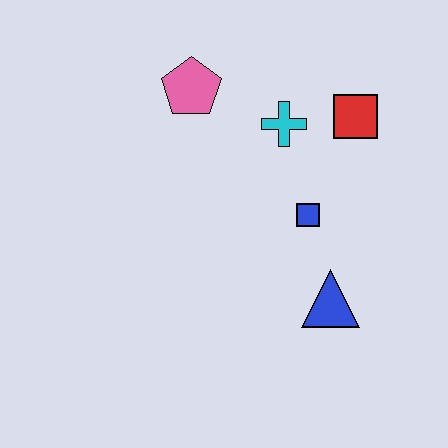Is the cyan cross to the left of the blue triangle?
Yes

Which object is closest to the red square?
The cyan cross is closest to the red square.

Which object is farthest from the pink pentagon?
The blue triangle is farthest from the pink pentagon.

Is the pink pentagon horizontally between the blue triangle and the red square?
No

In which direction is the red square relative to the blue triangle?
The red square is above the blue triangle.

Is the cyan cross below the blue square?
No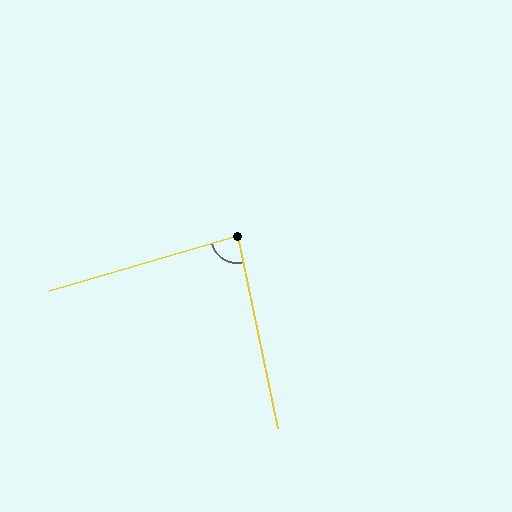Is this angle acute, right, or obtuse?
It is approximately a right angle.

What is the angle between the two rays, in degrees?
Approximately 86 degrees.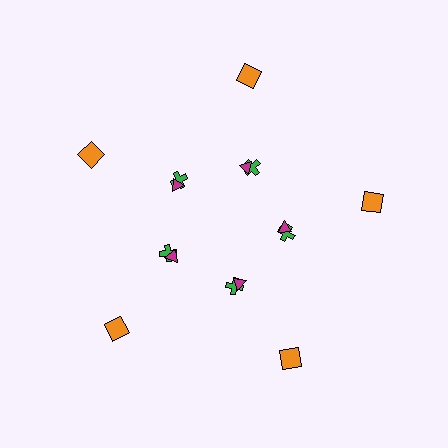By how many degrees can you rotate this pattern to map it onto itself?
The pattern maps onto itself every 72 degrees of rotation.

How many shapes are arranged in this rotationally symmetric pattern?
There are 15 shapes, arranged in 5 groups of 3.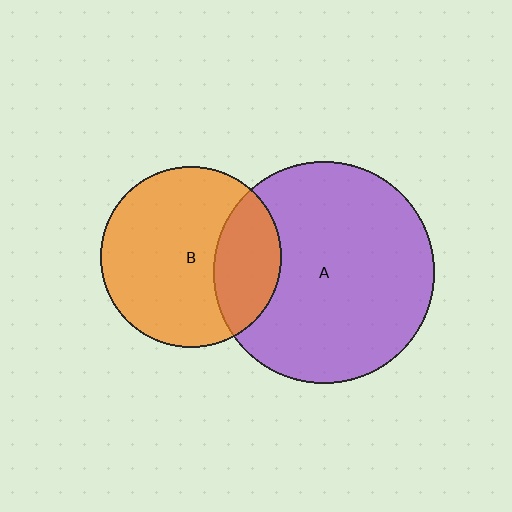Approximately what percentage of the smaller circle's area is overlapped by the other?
Approximately 25%.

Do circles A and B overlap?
Yes.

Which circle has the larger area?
Circle A (purple).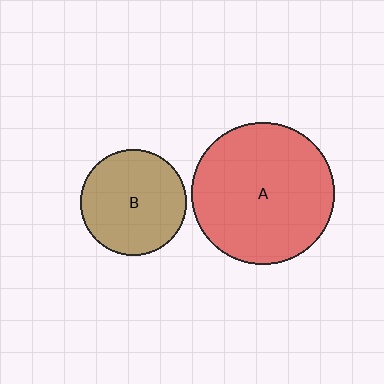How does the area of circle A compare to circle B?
Approximately 1.8 times.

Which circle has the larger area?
Circle A (red).